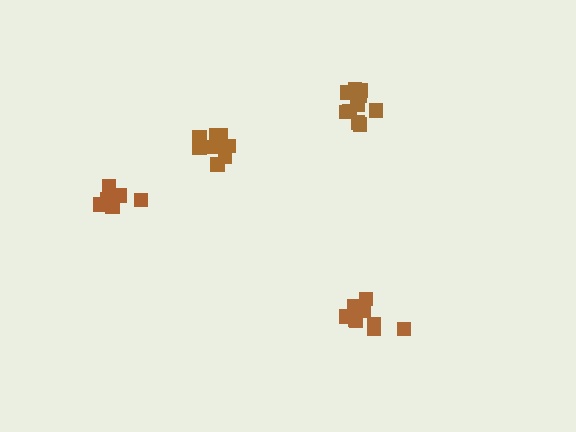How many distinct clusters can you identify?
There are 4 distinct clusters.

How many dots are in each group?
Group 1: 11 dots, Group 2: 7 dots, Group 3: 10 dots, Group 4: 10 dots (38 total).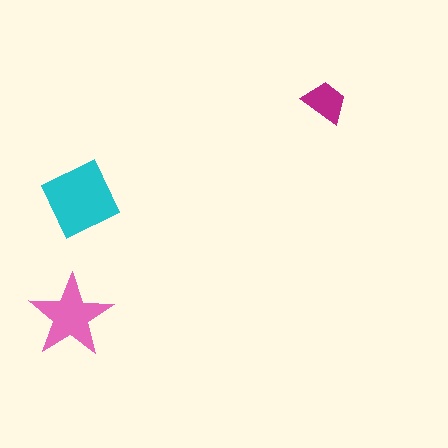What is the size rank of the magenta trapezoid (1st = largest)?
3rd.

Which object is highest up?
The magenta trapezoid is topmost.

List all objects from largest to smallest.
The cyan square, the pink star, the magenta trapezoid.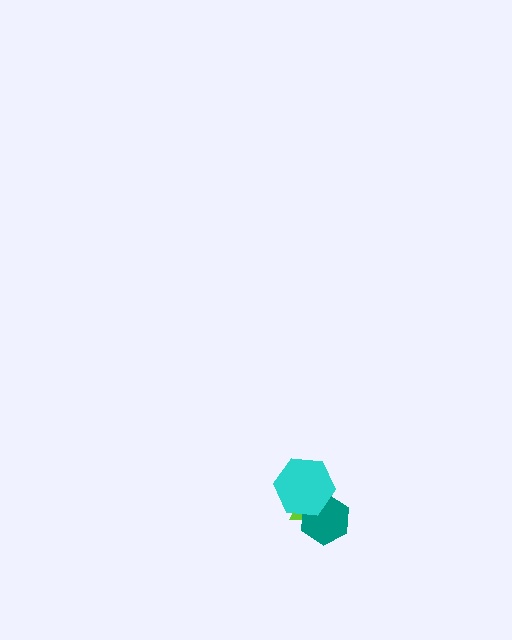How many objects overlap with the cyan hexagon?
2 objects overlap with the cyan hexagon.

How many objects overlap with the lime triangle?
2 objects overlap with the lime triangle.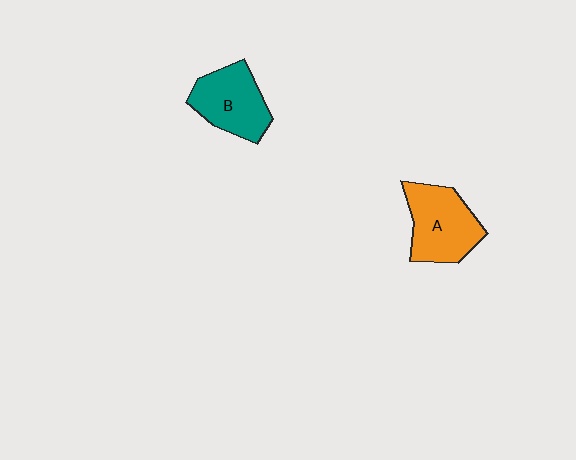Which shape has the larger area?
Shape A (orange).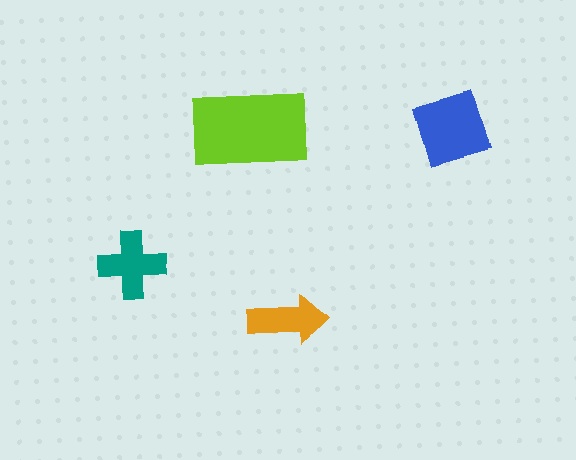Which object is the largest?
The lime rectangle.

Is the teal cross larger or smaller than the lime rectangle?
Smaller.